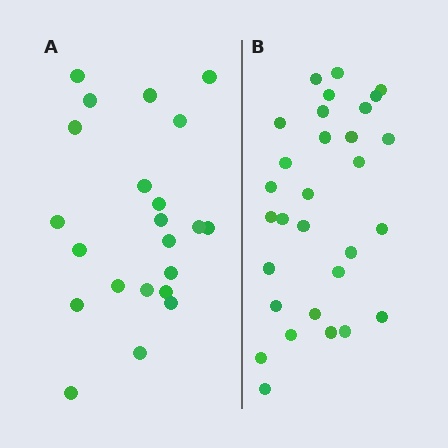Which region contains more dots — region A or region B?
Region B (the right region) has more dots.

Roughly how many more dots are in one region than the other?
Region B has roughly 8 or so more dots than region A.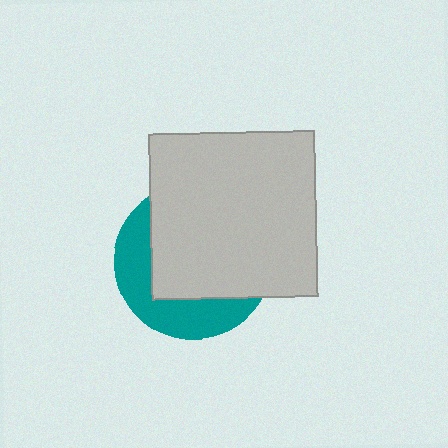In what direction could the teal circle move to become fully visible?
The teal circle could move toward the lower-left. That would shift it out from behind the light gray square entirely.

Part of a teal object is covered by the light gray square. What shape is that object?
It is a circle.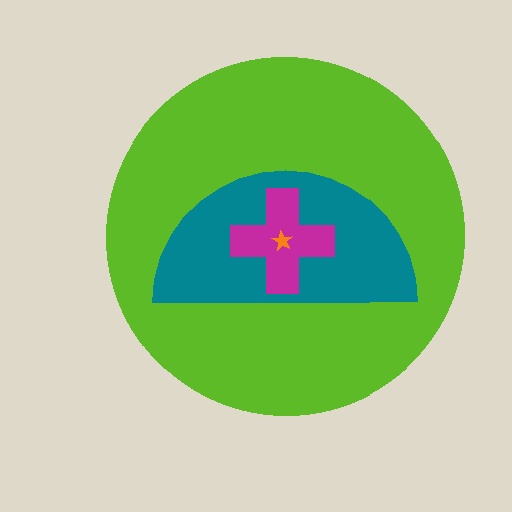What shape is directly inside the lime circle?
The teal semicircle.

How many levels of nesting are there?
4.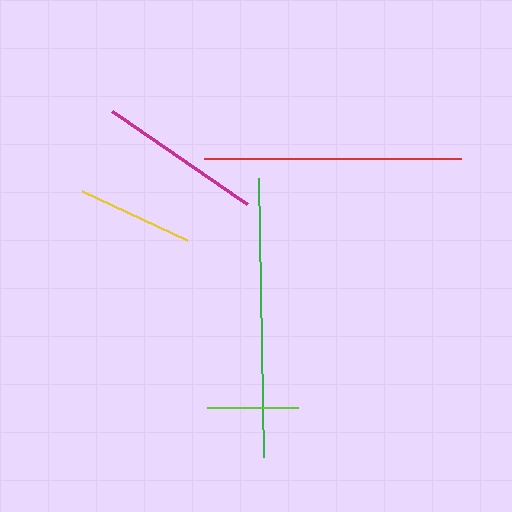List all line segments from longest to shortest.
From longest to shortest: green, red, magenta, yellow, lime.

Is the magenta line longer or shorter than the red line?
The red line is longer than the magenta line.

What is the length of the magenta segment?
The magenta segment is approximately 164 pixels long.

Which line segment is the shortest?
The lime line is the shortest at approximately 90 pixels.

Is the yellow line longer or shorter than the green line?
The green line is longer than the yellow line.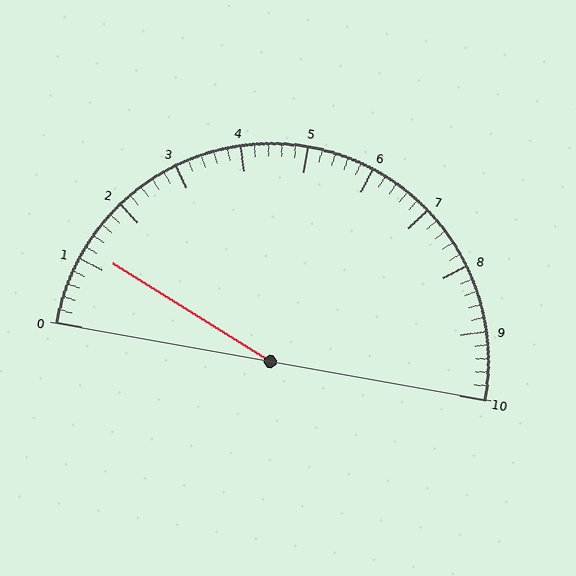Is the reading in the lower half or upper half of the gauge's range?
The reading is in the lower half of the range (0 to 10).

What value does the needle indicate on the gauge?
The needle indicates approximately 1.2.